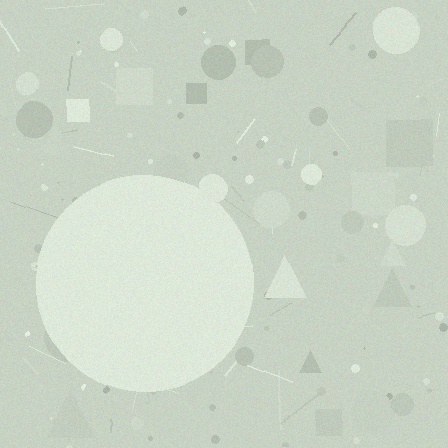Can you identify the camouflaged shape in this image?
The camouflaged shape is a circle.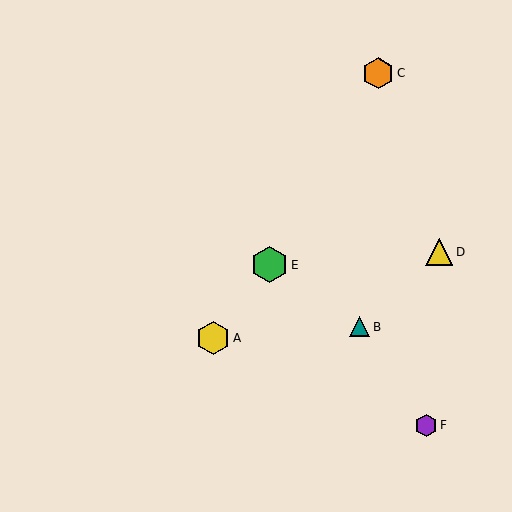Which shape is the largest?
The green hexagon (labeled E) is the largest.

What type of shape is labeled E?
Shape E is a green hexagon.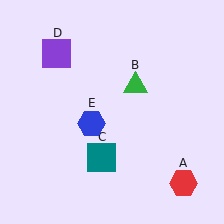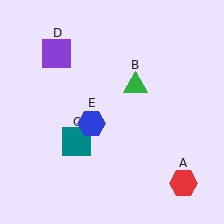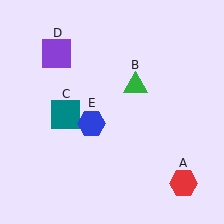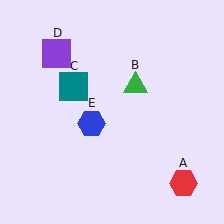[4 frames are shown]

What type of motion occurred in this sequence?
The teal square (object C) rotated clockwise around the center of the scene.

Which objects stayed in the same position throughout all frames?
Red hexagon (object A) and green triangle (object B) and purple square (object D) and blue hexagon (object E) remained stationary.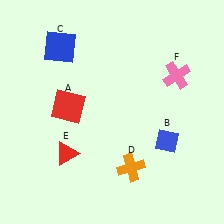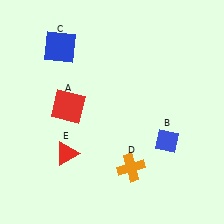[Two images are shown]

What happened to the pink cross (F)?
The pink cross (F) was removed in Image 2. It was in the top-right area of Image 1.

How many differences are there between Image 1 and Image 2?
There is 1 difference between the two images.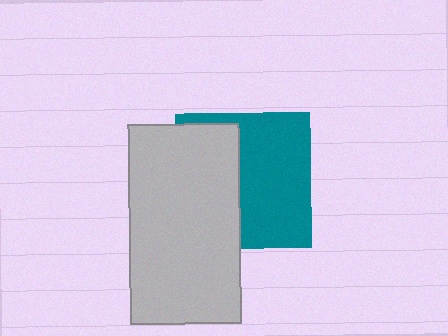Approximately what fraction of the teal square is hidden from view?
Roughly 44% of the teal square is hidden behind the light gray rectangle.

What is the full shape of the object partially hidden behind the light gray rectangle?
The partially hidden object is a teal square.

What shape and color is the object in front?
The object in front is a light gray rectangle.